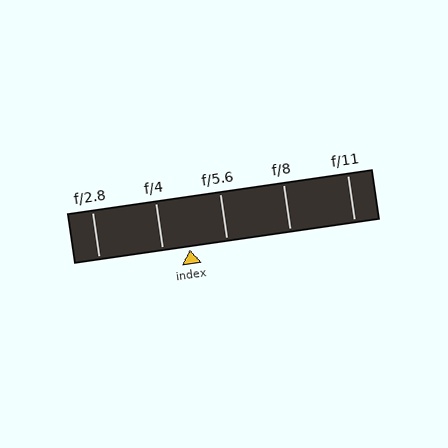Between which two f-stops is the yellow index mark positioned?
The index mark is between f/4 and f/5.6.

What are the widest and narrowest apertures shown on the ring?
The widest aperture shown is f/2.8 and the narrowest is f/11.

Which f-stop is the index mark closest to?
The index mark is closest to f/4.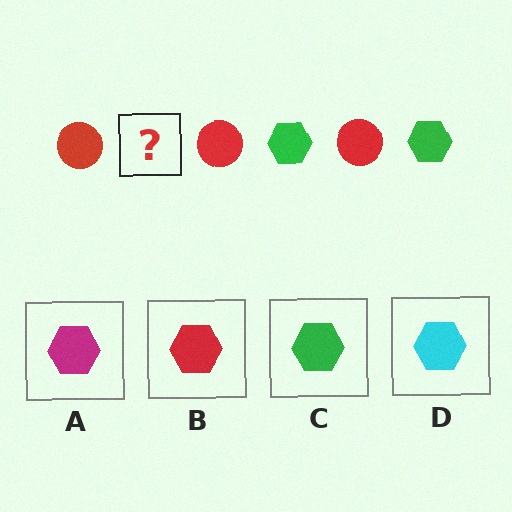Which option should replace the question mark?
Option C.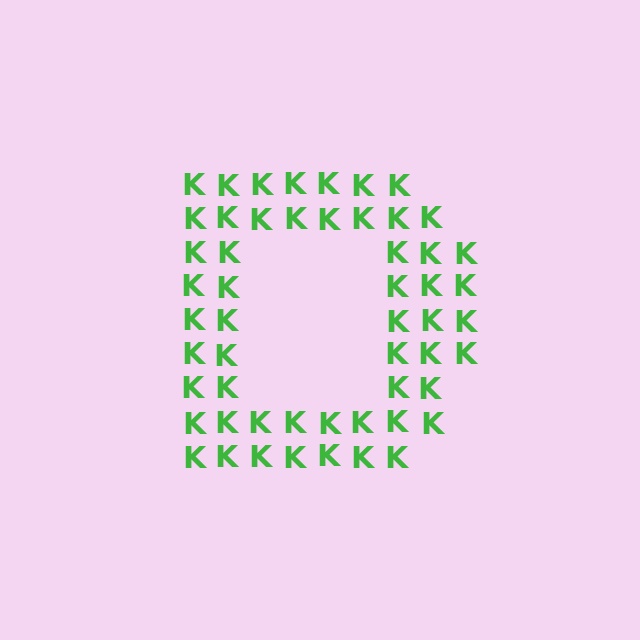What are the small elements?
The small elements are letter K's.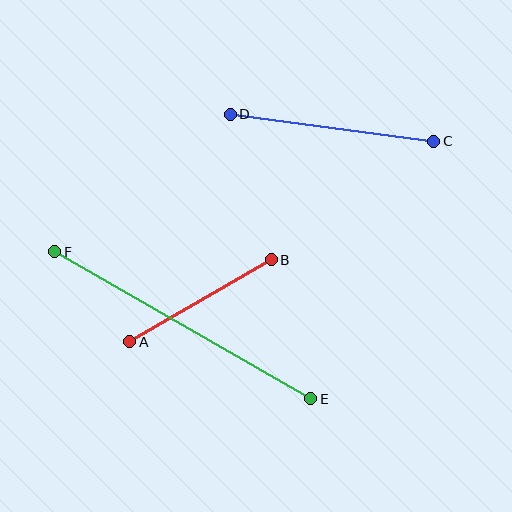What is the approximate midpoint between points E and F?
The midpoint is at approximately (183, 325) pixels.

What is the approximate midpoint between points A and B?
The midpoint is at approximately (200, 301) pixels.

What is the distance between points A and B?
The distance is approximately 164 pixels.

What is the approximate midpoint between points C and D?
The midpoint is at approximately (332, 128) pixels.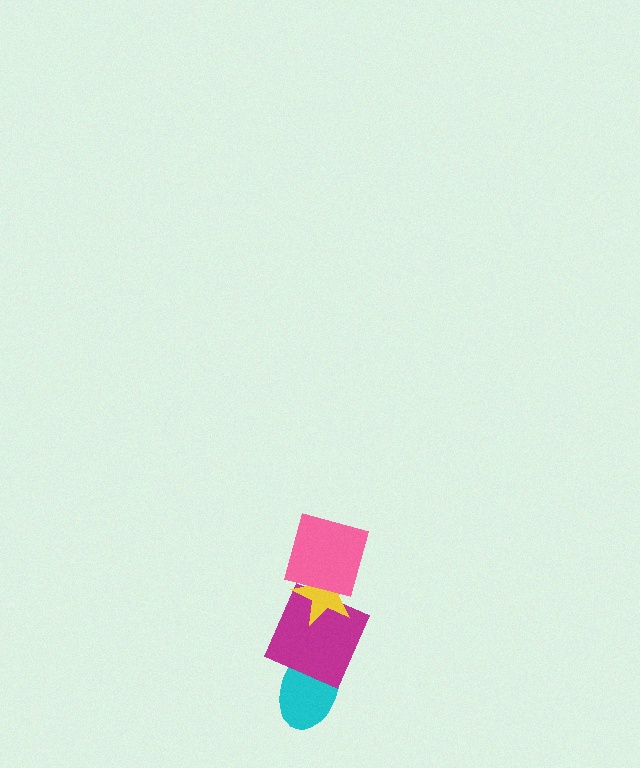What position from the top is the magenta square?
The magenta square is 3rd from the top.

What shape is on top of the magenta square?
The yellow star is on top of the magenta square.